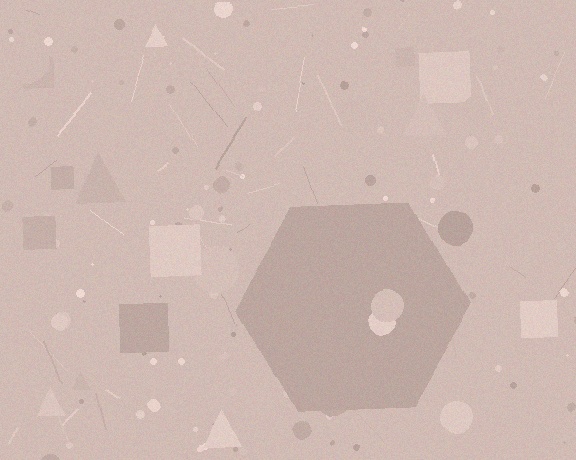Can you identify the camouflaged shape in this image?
The camouflaged shape is a hexagon.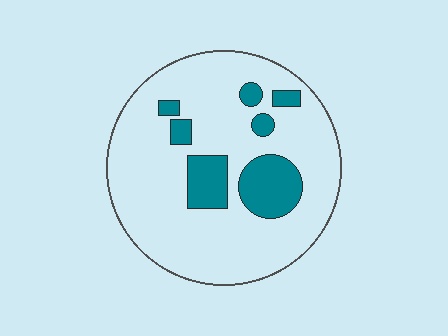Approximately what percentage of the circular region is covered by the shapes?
Approximately 20%.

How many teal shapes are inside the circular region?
7.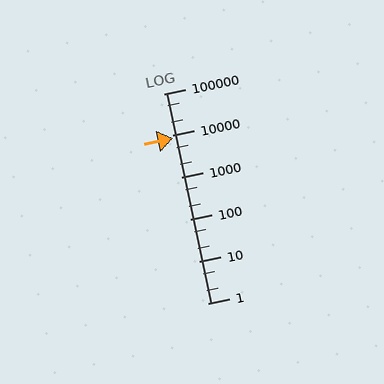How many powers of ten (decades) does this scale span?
The scale spans 5 decades, from 1 to 100000.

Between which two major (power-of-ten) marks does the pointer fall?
The pointer is between 1000 and 10000.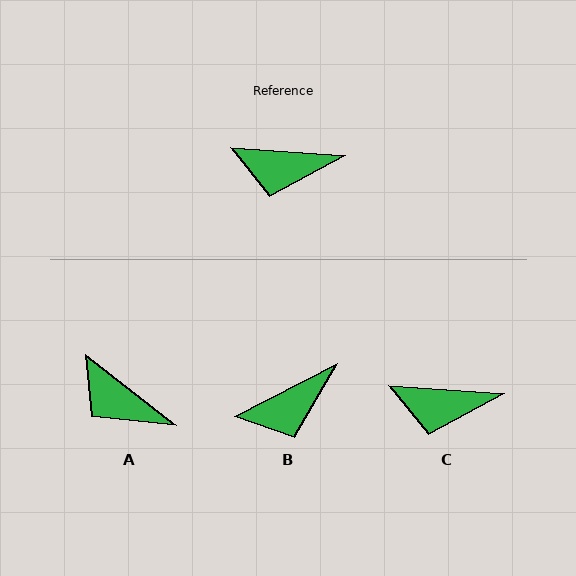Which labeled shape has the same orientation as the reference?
C.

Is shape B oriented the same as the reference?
No, it is off by about 32 degrees.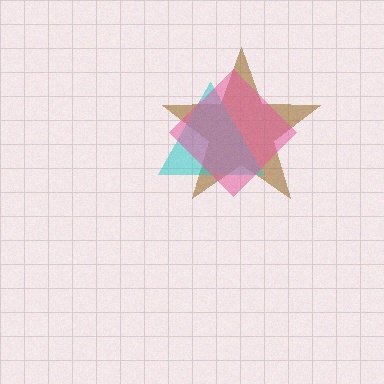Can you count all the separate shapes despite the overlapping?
Yes, there are 3 separate shapes.